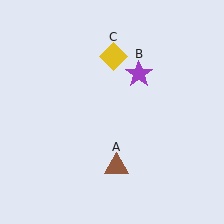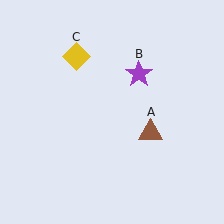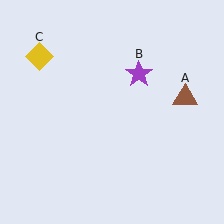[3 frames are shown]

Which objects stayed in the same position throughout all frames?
Purple star (object B) remained stationary.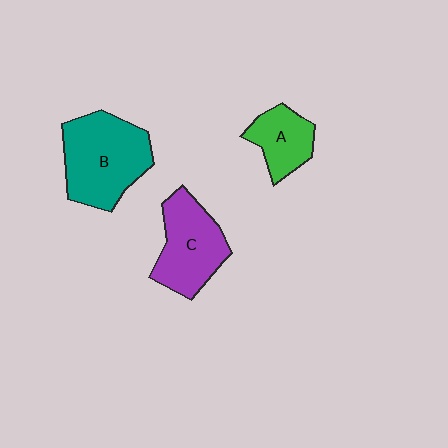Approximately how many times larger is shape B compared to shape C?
Approximately 1.3 times.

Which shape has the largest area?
Shape B (teal).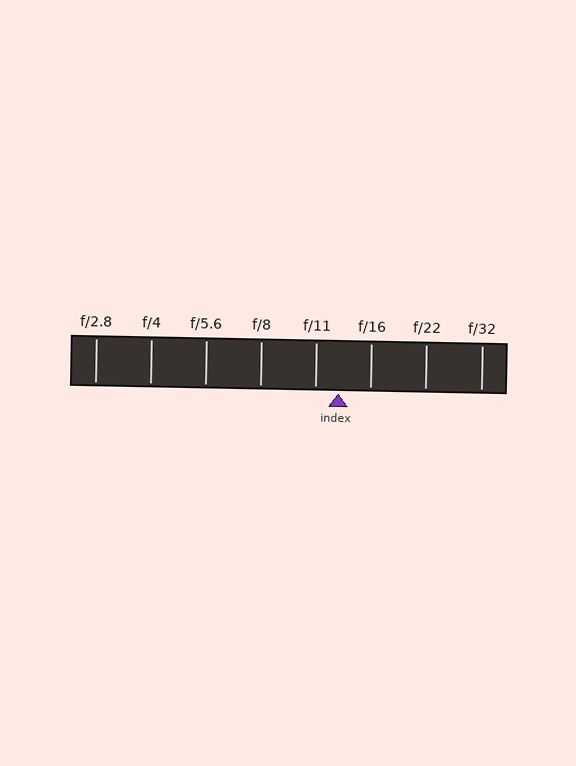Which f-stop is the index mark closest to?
The index mark is closest to f/11.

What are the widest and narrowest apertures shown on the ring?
The widest aperture shown is f/2.8 and the narrowest is f/32.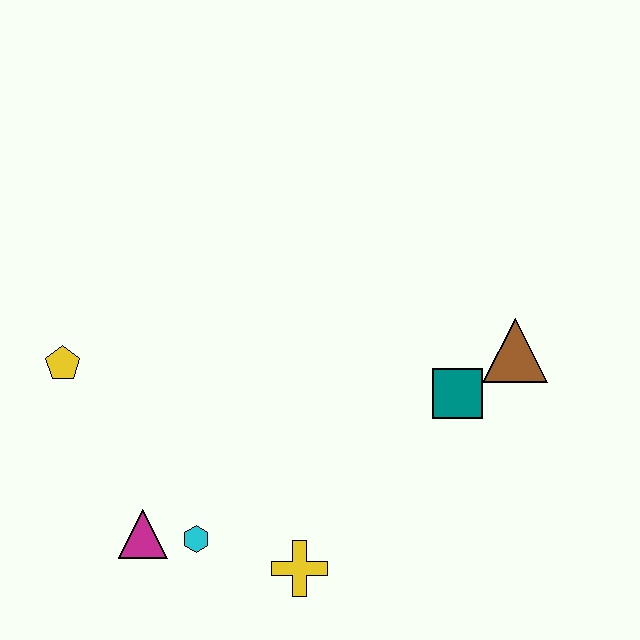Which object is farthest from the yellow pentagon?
The brown triangle is farthest from the yellow pentagon.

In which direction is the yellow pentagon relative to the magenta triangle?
The yellow pentagon is above the magenta triangle.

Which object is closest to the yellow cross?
The cyan hexagon is closest to the yellow cross.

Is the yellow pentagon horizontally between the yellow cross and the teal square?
No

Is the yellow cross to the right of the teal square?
No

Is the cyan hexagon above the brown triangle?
No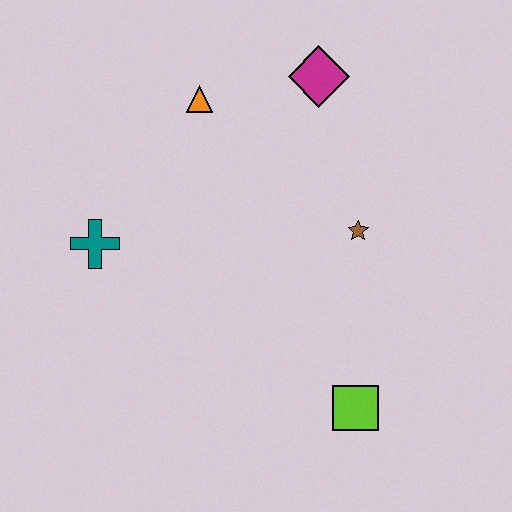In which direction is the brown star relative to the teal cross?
The brown star is to the right of the teal cross.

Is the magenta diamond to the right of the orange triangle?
Yes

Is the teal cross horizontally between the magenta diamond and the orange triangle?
No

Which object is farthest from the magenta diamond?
The lime square is farthest from the magenta diamond.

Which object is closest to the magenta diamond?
The orange triangle is closest to the magenta diamond.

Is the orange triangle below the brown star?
No